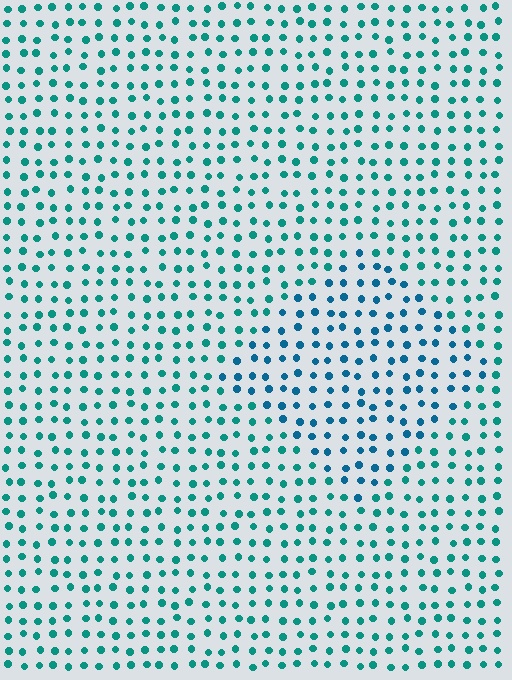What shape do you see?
I see a diamond.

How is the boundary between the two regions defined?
The boundary is defined purely by a slight shift in hue (about 26 degrees). Spacing, size, and orientation are identical on both sides.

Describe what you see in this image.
The image is filled with small teal elements in a uniform arrangement. A diamond-shaped region is visible where the elements are tinted to a slightly different hue, forming a subtle color boundary.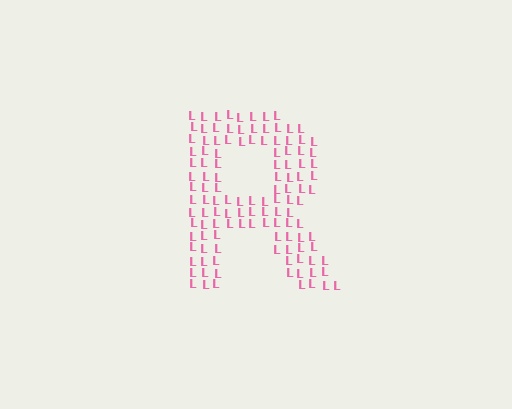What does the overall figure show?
The overall figure shows the letter R.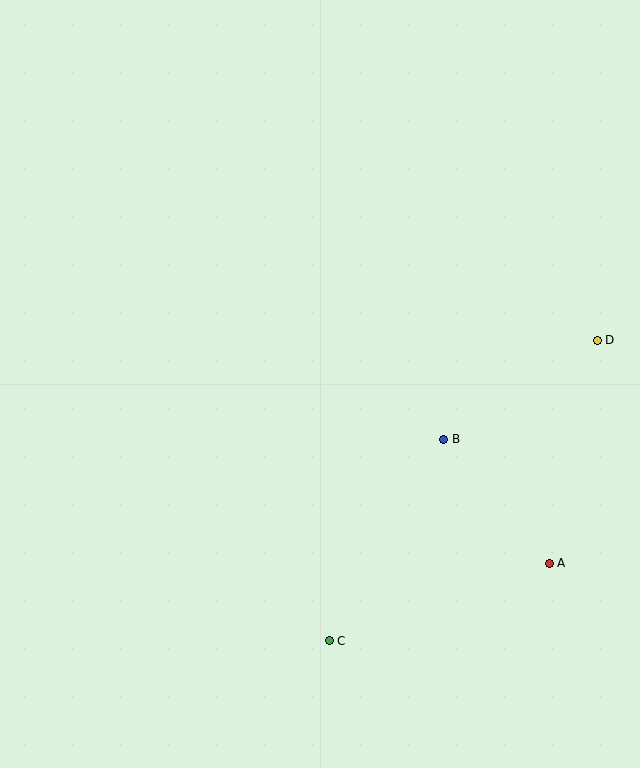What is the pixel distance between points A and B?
The distance between A and B is 163 pixels.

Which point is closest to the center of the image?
Point B at (444, 439) is closest to the center.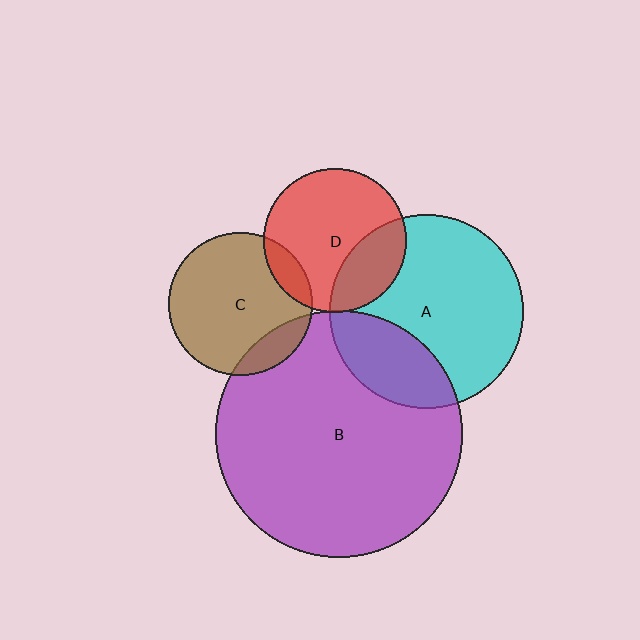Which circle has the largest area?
Circle B (purple).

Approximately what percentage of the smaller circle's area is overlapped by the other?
Approximately 5%.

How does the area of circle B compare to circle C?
Approximately 3.0 times.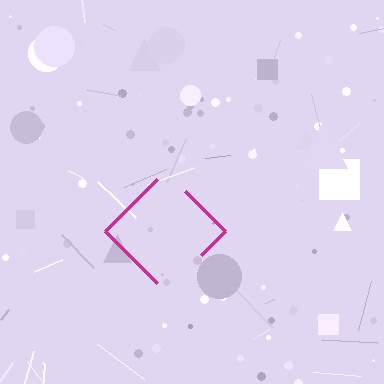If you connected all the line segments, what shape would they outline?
They would outline a diamond.